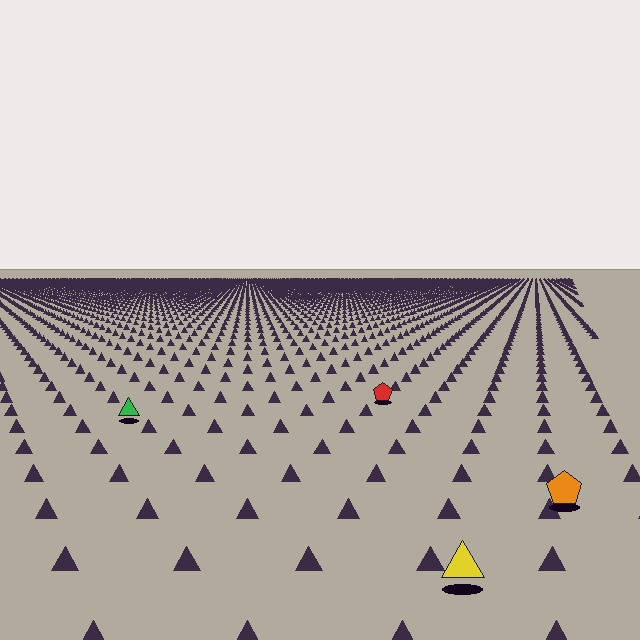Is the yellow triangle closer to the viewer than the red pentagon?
Yes. The yellow triangle is closer — you can tell from the texture gradient: the ground texture is coarser near it.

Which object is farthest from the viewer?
The red pentagon is farthest from the viewer. It appears smaller and the ground texture around it is denser.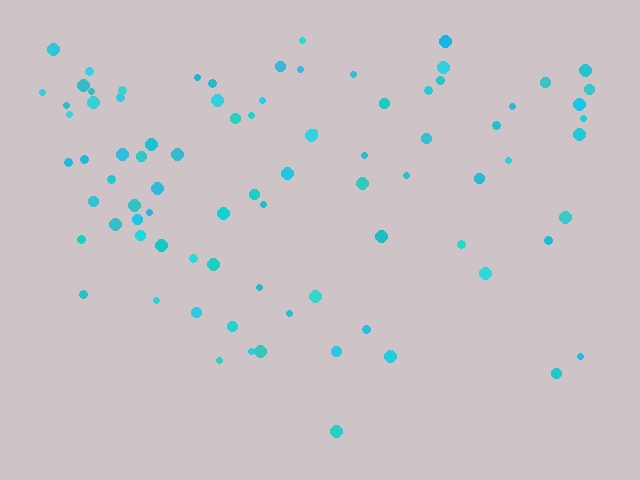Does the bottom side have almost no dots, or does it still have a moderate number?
Still a moderate number, just noticeably fewer than the top.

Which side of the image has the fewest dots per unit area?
The bottom.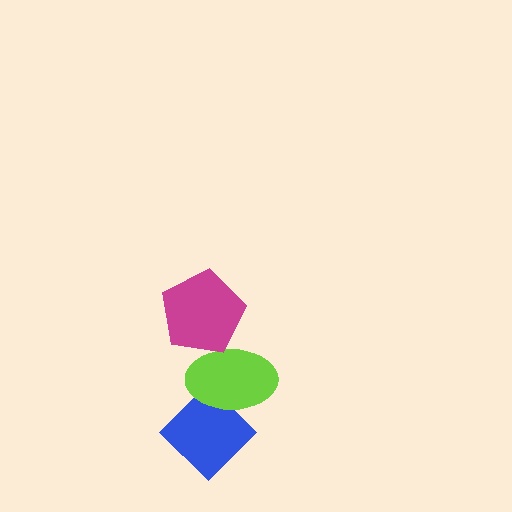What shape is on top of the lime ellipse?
The magenta pentagon is on top of the lime ellipse.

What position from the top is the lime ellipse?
The lime ellipse is 2nd from the top.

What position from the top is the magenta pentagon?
The magenta pentagon is 1st from the top.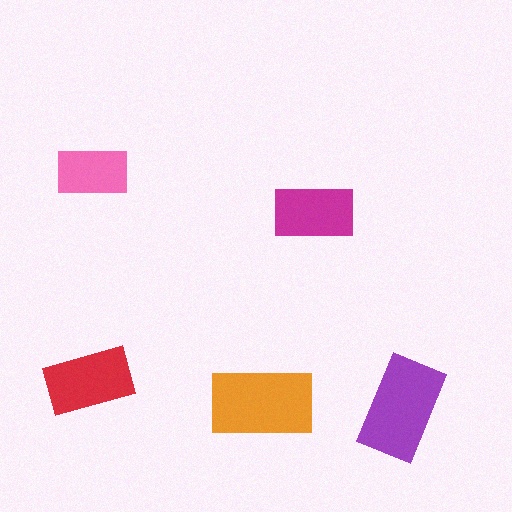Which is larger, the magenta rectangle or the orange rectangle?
The orange one.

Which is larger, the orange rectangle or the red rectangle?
The orange one.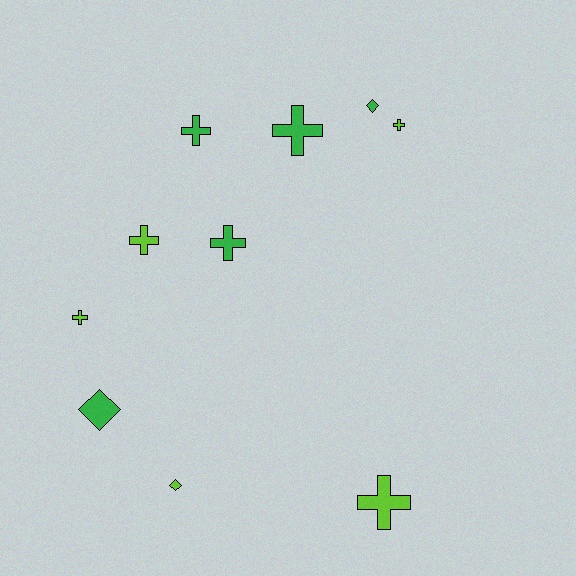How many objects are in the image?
There are 10 objects.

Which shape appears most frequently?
Cross, with 7 objects.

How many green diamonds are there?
There are 2 green diamonds.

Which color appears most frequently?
Lime, with 5 objects.